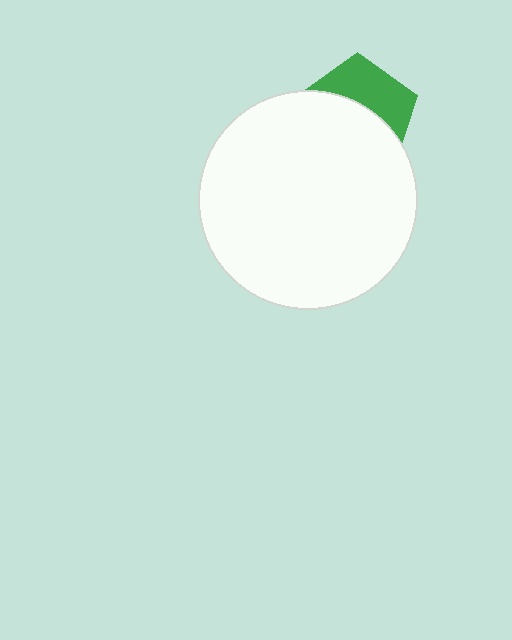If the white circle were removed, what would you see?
You would see the complete green pentagon.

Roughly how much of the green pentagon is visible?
A small part of it is visible (roughly 41%).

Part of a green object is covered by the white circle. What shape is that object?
It is a pentagon.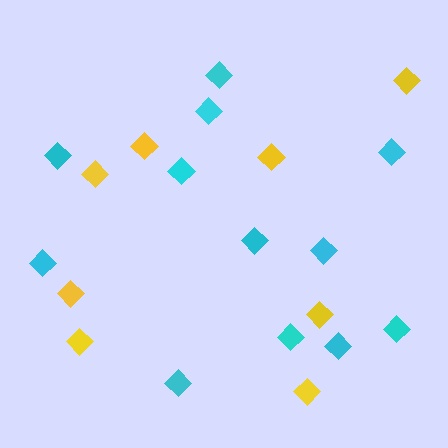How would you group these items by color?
There are 2 groups: one group of cyan diamonds (12) and one group of yellow diamonds (8).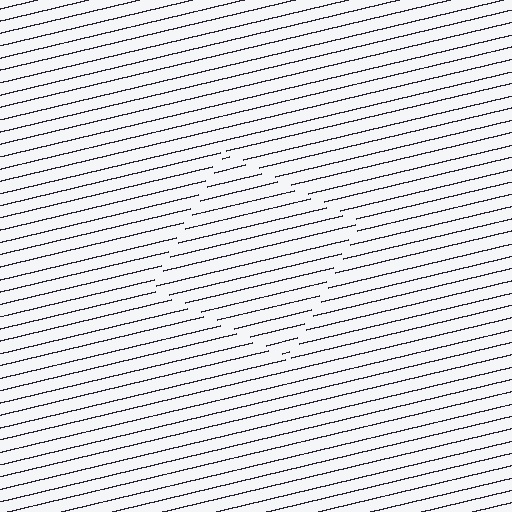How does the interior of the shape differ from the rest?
The interior of the shape contains the same grating, shifted by half a period — the contour is defined by the phase discontinuity where line-ends from the inner and outer gratings abut.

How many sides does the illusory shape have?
4 sides — the line-ends trace a square.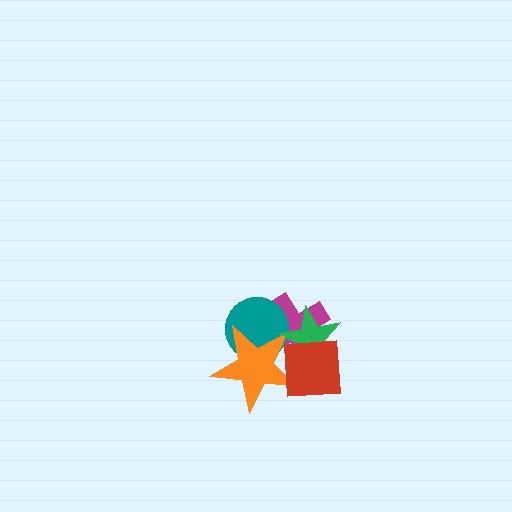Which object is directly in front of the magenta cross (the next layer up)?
The teal circle is directly in front of the magenta cross.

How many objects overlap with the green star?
4 objects overlap with the green star.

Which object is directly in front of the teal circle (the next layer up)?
The orange star is directly in front of the teal circle.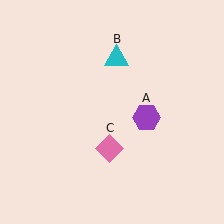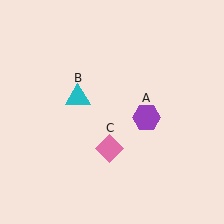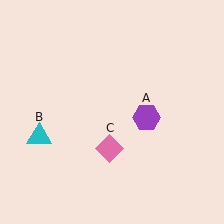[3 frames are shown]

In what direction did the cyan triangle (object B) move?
The cyan triangle (object B) moved down and to the left.